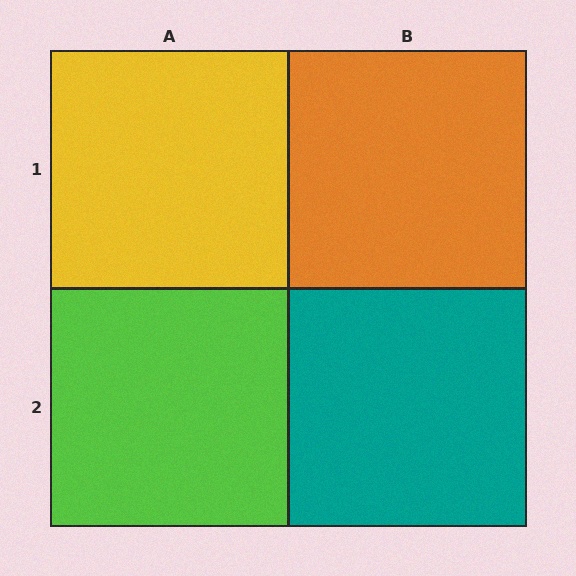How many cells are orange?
1 cell is orange.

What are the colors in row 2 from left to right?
Lime, teal.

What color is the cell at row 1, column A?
Yellow.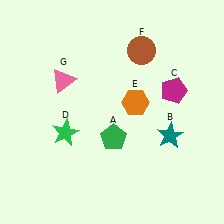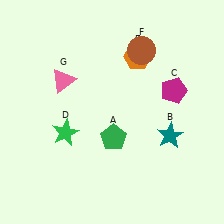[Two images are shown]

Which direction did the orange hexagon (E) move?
The orange hexagon (E) moved up.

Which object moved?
The orange hexagon (E) moved up.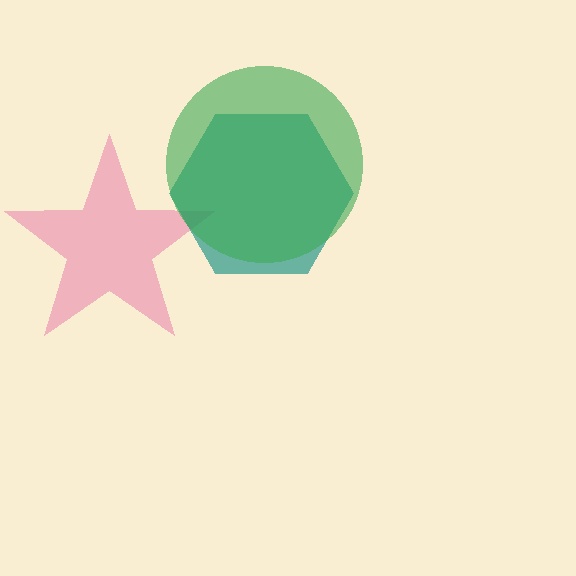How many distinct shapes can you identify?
There are 3 distinct shapes: a pink star, a teal hexagon, a green circle.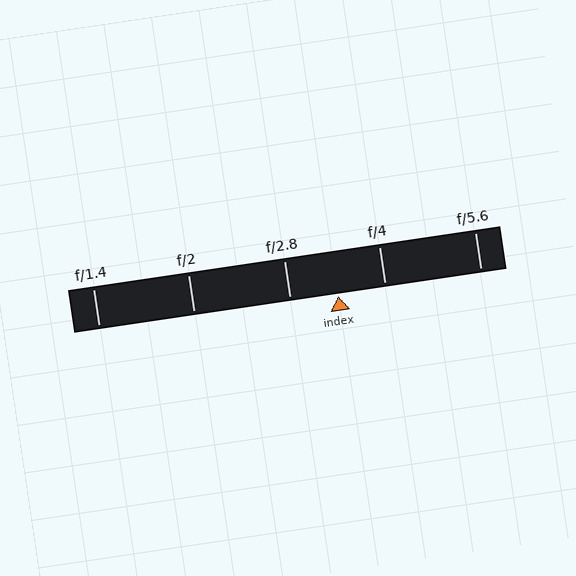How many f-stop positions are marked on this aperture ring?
There are 5 f-stop positions marked.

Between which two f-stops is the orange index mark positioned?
The index mark is between f/2.8 and f/4.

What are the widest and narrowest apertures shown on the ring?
The widest aperture shown is f/1.4 and the narrowest is f/5.6.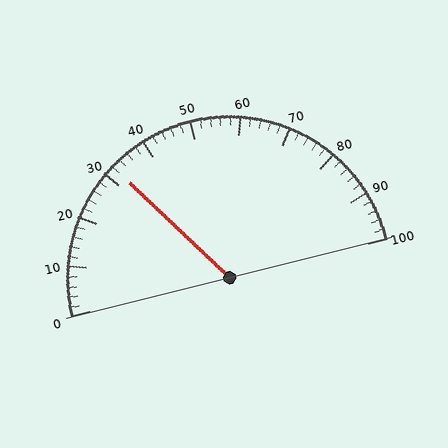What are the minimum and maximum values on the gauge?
The gauge ranges from 0 to 100.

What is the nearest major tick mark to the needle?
The nearest major tick mark is 30.